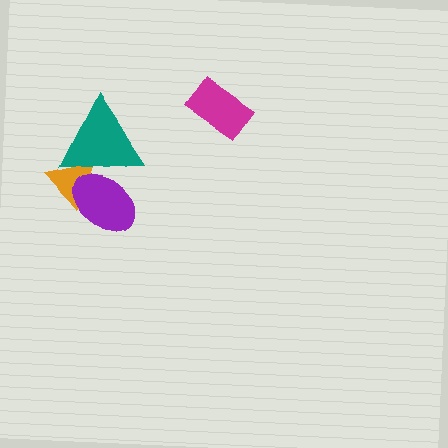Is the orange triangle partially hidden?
Yes, it is partially covered by another shape.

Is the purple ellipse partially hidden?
Yes, it is partially covered by another shape.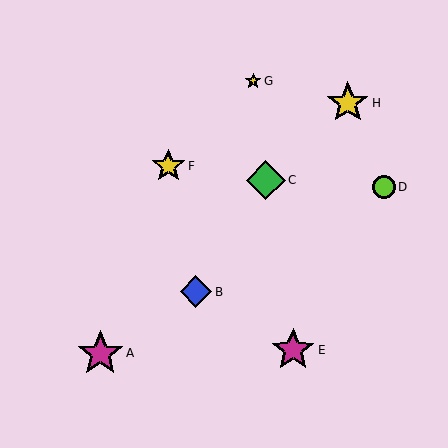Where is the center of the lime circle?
The center of the lime circle is at (384, 187).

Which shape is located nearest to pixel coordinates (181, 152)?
The yellow star (labeled F) at (168, 166) is nearest to that location.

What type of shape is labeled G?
Shape G is a yellow star.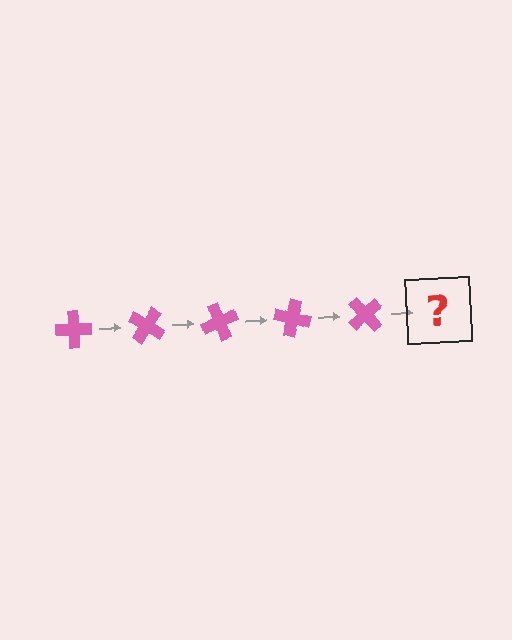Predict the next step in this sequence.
The next step is a pink cross rotated 175 degrees.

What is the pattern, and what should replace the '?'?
The pattern is that the cross rotates 35 degrees each step. The '?' should be a pink cross rotated 175 degrees.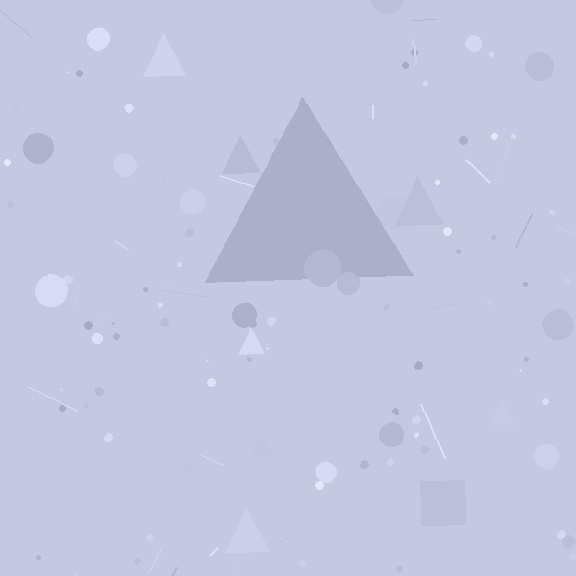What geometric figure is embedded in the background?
A triangle is embedded in the background.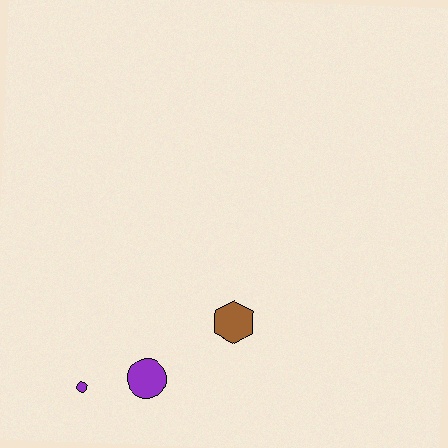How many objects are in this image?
There are 3 objects.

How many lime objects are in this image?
There are no lime objects.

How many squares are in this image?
There are no squares.